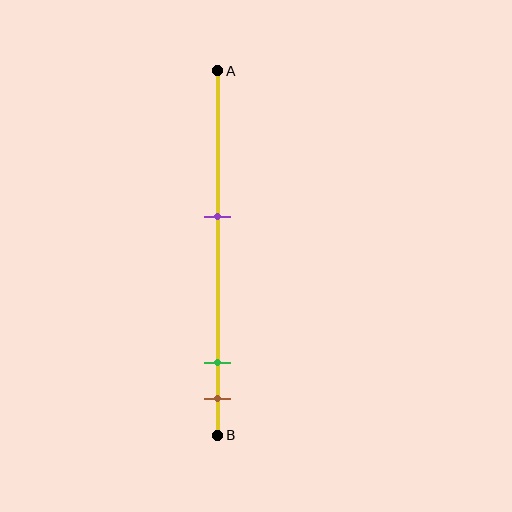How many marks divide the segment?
There are 3 marks dividing the segment.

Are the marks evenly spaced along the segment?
No, the marks are not evenly spaced.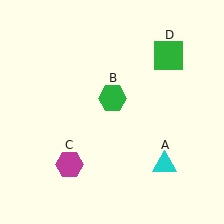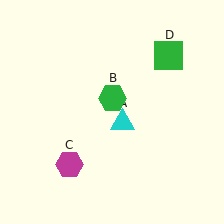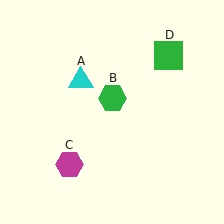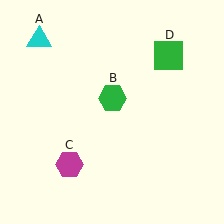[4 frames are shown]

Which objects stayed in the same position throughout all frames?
Green hexagon (object B) and magenta hexagon (object C) and green square (object D) remained stationary.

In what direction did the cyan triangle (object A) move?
The cyan triangle (object A) moved up and to the left.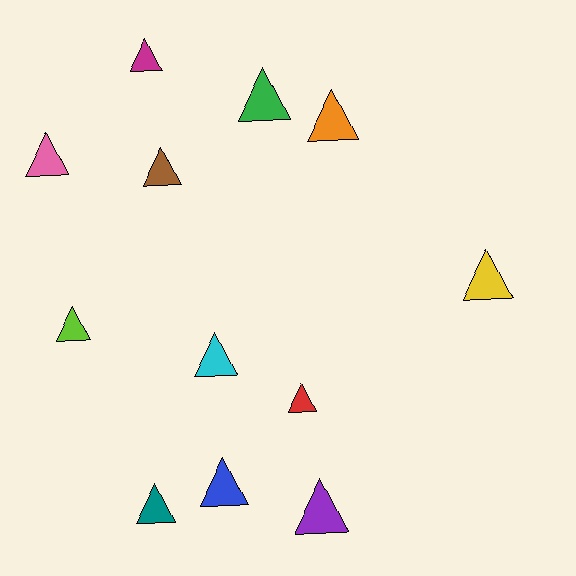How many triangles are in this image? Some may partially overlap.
There are 12 triangles.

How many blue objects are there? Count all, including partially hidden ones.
There is 1 blue object.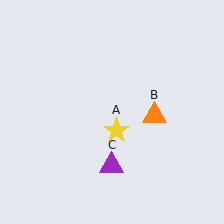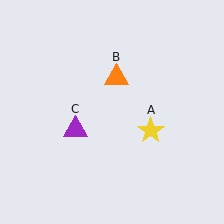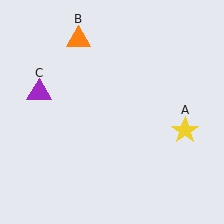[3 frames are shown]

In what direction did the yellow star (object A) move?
The yellow star (object A) moved right.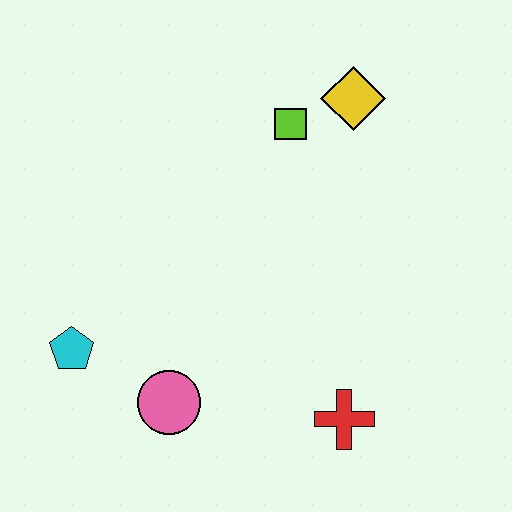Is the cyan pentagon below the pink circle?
No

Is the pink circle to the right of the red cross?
No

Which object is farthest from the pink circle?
The yellow diamond is farthest from the pink circle.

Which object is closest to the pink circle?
The cyan pentagon is closest to the pink circle.